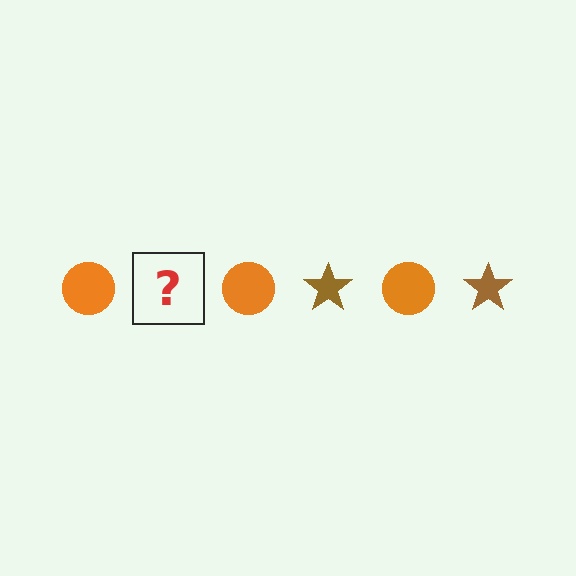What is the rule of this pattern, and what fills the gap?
The rule is that the pattern alternates between orange circle and brown star. The gap should be filled with a brown star.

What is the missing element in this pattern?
The missing element is a brown star.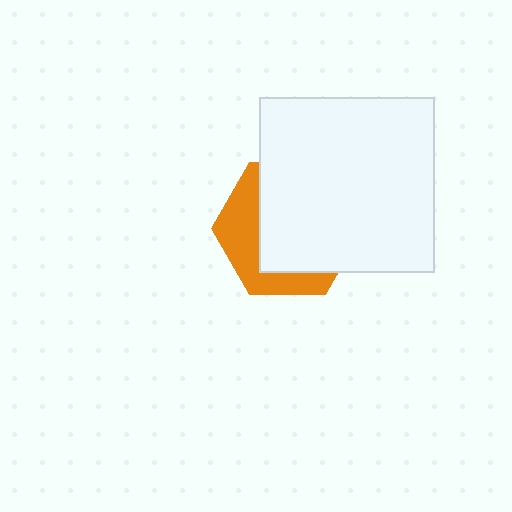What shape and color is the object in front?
The object in front is a white square.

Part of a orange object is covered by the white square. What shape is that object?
It is a hexagon.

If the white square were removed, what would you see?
You would see the complete orange hexagon.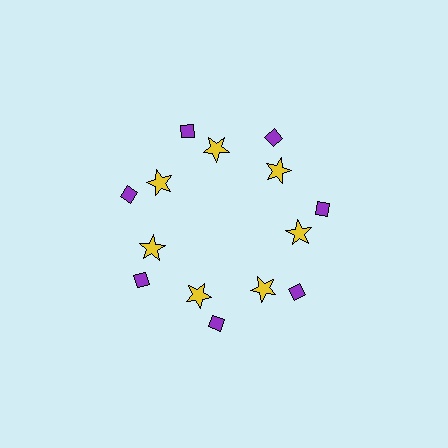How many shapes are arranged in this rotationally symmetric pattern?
There are 14 shapes, arranged in 7 groups of 2.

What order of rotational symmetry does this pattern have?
This pattern has 7-fold rotational symmetry.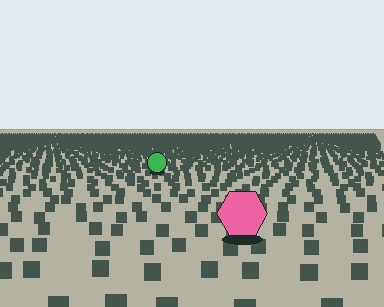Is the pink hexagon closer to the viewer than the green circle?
Yes. The pink hexagon is closer — you can tell from the texture gradient: the ground texture is coarser near it.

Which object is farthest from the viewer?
The green circle is farthest from the viewer. It appears smaller and the ground texture around it is denser.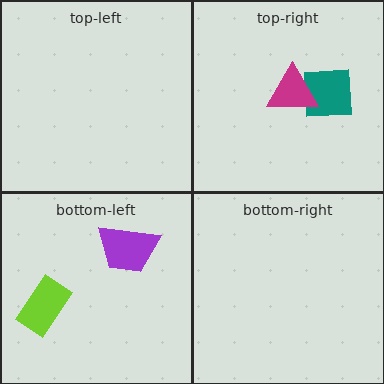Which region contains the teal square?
The top-right region.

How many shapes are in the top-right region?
2.